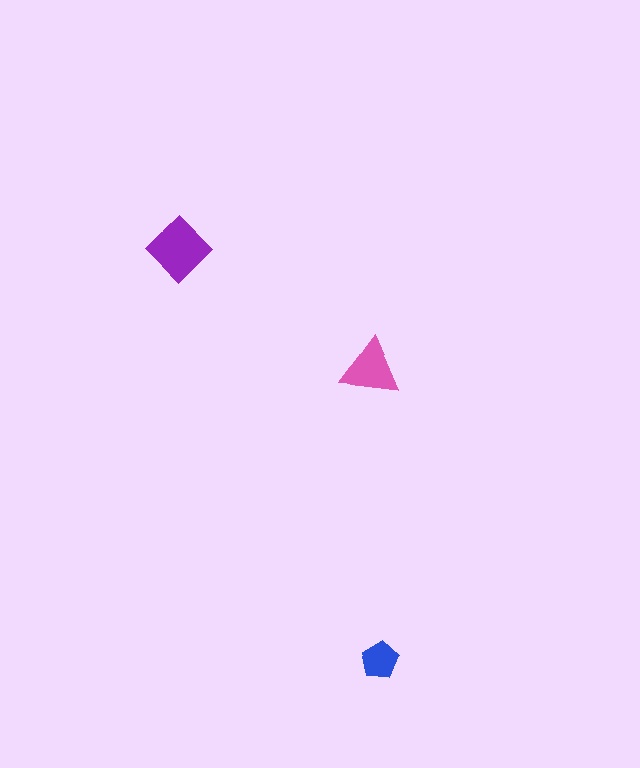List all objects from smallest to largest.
The blue pentagon, the pink triangle, the purple diamond.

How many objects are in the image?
There are 3 objects in the image.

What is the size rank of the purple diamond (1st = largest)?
1st.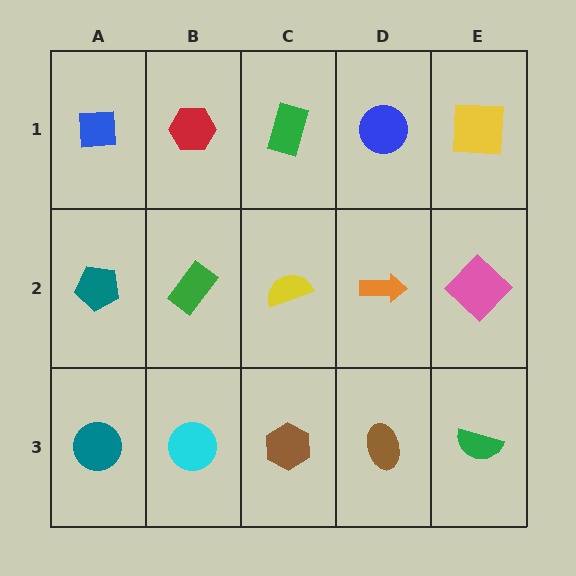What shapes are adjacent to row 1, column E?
A pink diamond (row 2, column E), a blue circle (row 1, column D).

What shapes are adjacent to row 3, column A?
A teal pentagon (row 2, column A), a cyan circle (row 3, column B).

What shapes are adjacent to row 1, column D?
An orange arrow (row 2, column D), a green rectangle (row 1, column C), a yellow square (row 1, column E).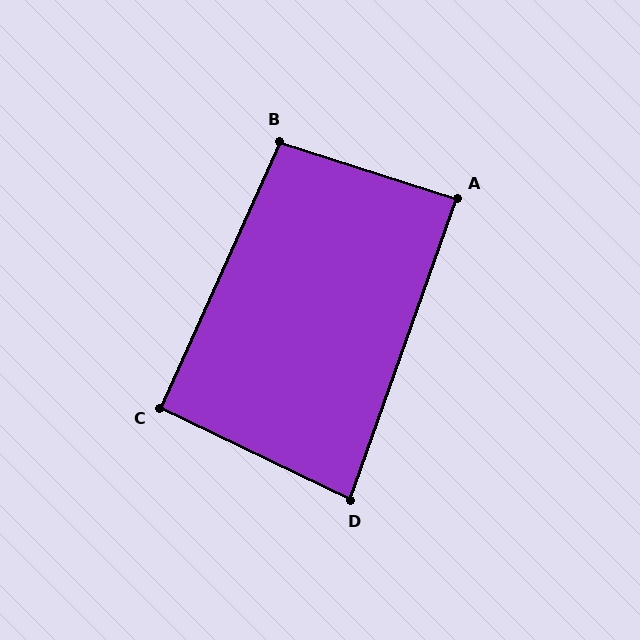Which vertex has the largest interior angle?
B, at approximately 96 degrees.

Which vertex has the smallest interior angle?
D, at approximately 84 degrees.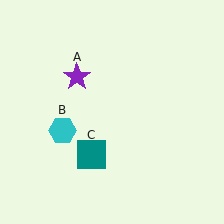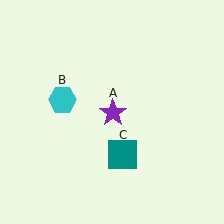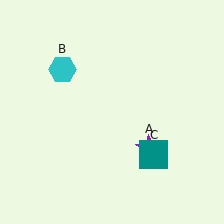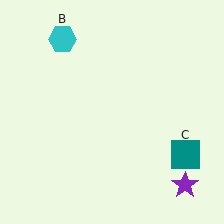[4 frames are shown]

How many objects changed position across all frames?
3 objects changed position: purple star (object A), cyan hexagon (object B), teal square (object C).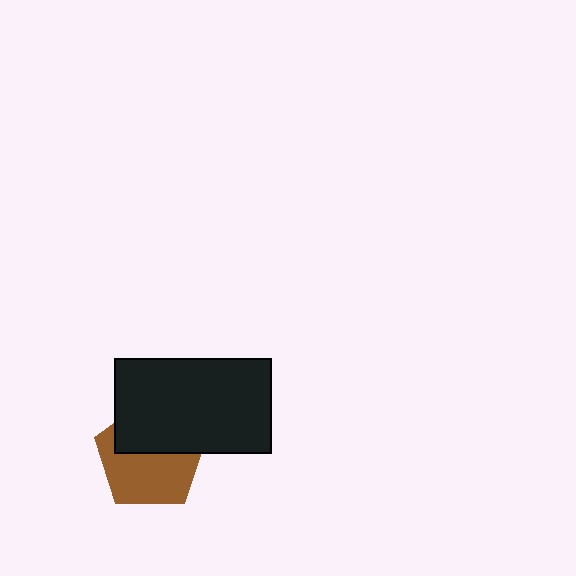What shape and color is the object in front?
The object in front is a black rectangle.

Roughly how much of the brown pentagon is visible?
About half of it is visible (roughly 56%).